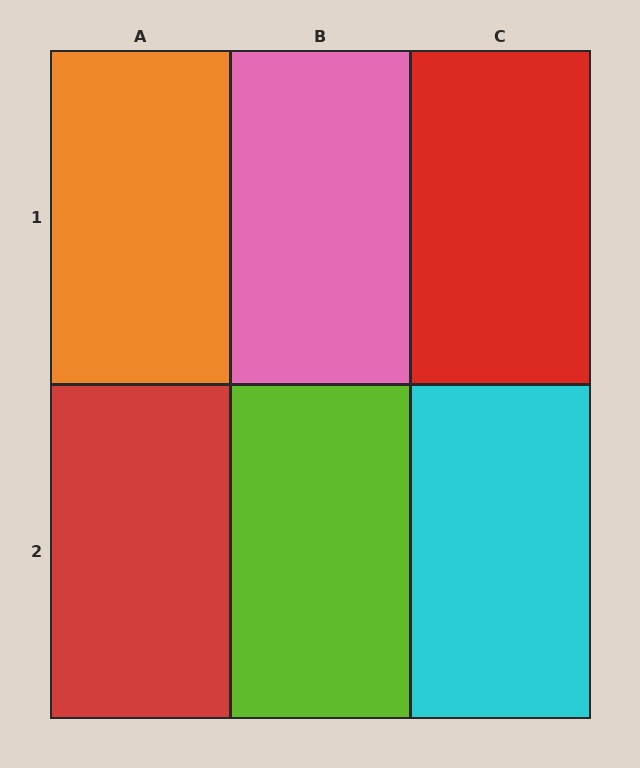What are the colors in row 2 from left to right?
Red, lime, cyan.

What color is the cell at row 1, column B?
Pink.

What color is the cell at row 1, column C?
Red.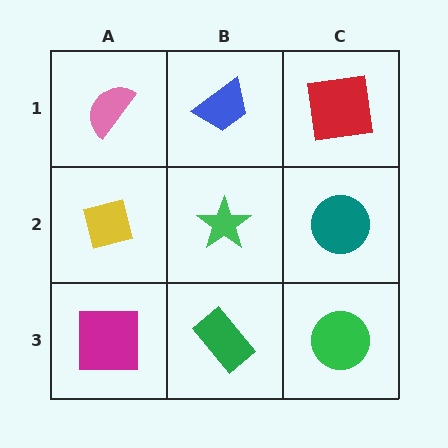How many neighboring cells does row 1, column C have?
2.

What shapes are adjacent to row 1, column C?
A teal circle (row 2, column C), a blue trapezoid (row 1, column B).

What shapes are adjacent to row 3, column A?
A yellow square (row 2, column A), a green rectangle (row 3, column B).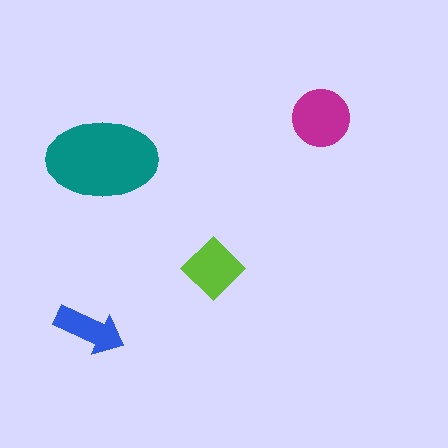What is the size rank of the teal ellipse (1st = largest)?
1st.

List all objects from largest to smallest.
The teal ellipse, the magenta circle, the lime diamond, the blue arrow.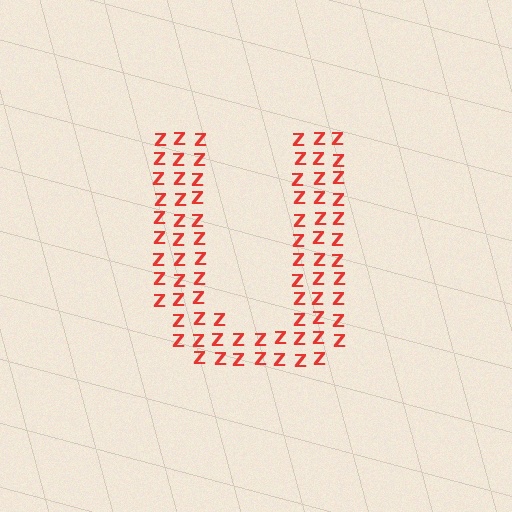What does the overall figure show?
The overall figure shows the letter U.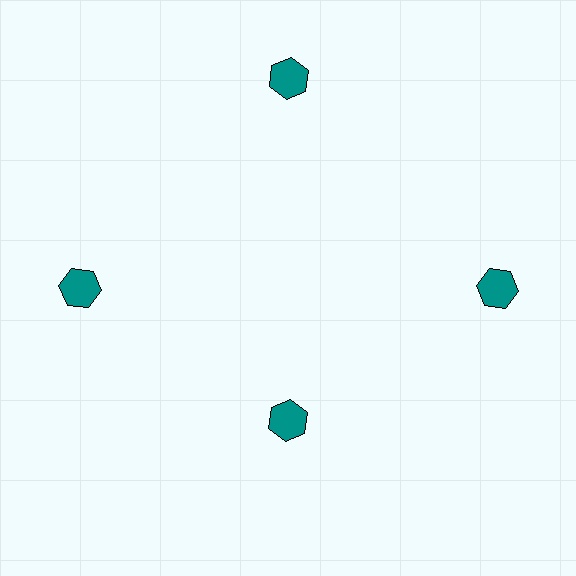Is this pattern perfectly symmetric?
No. The 4 teal hexagons are arranged in a ring, but one element near the 6 o'clock position is pulled inward toward the center, breaking the 4-fold rotational symmetry.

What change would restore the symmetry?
The symmetry would be restored by moving it outward, back onto the ring so that all 4 hexagons sit at equal angles and equal distance from the center.